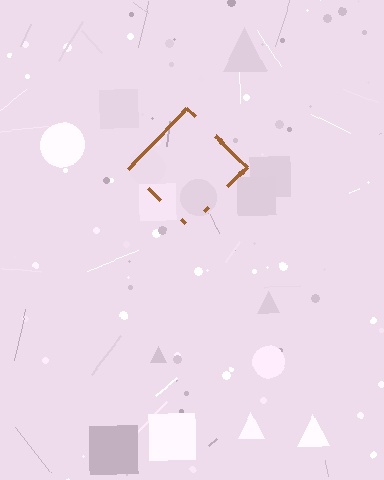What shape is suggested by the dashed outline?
The dashed outline suggests a diamond.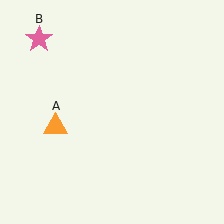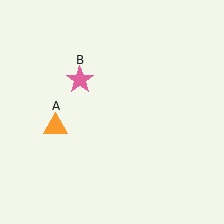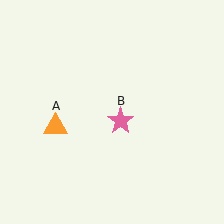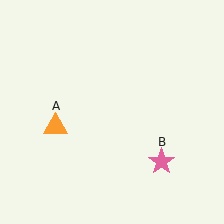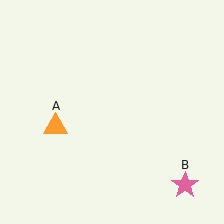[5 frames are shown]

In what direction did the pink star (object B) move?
The pink star (object B) moved down and to the right.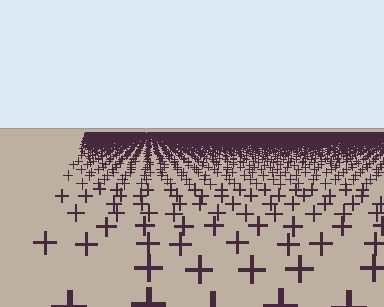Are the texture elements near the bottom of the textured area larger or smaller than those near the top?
Larger. Near the bottom, elements are closer to the viewer and appear at a bigger on-screen size.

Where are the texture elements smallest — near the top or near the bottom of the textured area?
Near the top.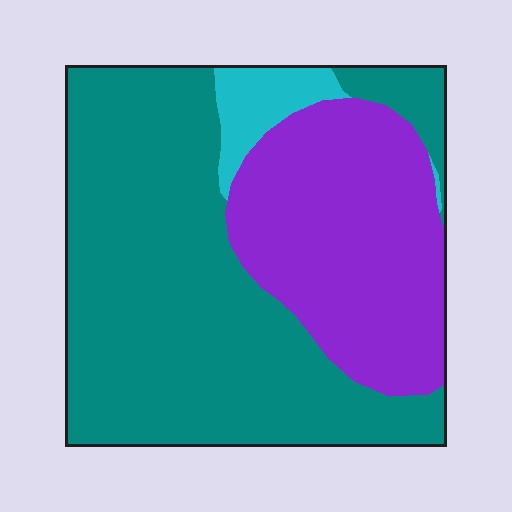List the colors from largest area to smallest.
From largest to smallest: teal, purple, cyan.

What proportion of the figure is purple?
Purple takes up about one third (1/3) of the figure.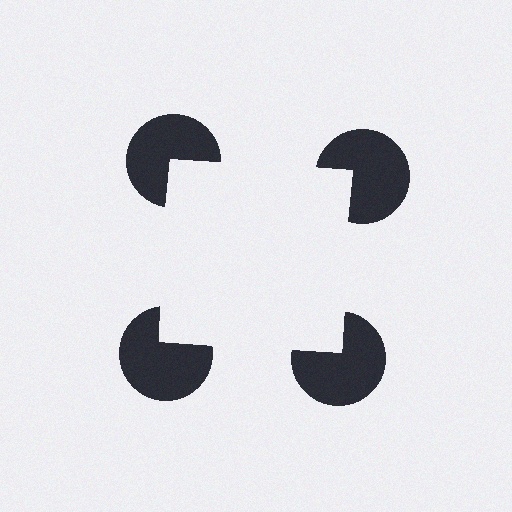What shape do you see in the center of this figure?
An illusory square — its edges are inferred from the aligned wedge cuts in the pac-man discs, not physically drawn.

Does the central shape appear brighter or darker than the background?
It typically appears slightly brighter than the background, even though no actual brightness change is drawn.